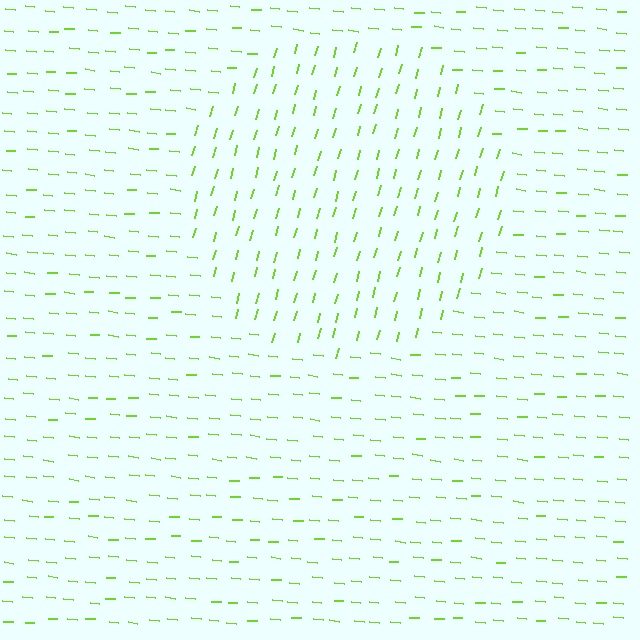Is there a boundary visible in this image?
Yes, there is a texture boundary formed by a change in line orientation.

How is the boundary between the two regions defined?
The boundary is defined purely by a change in line orientation (approximately 80 degrees difference). All lines are the same color and thickness.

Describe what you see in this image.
The image is filled with small lime line segments. A circle region in the image has lines oriented differently from the surrounding lines, creating a visible texture boundary.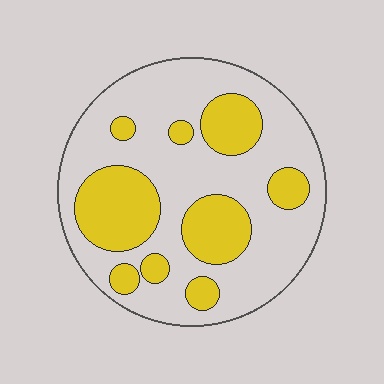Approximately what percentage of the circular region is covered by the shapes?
Approximately 30%.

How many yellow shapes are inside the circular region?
9.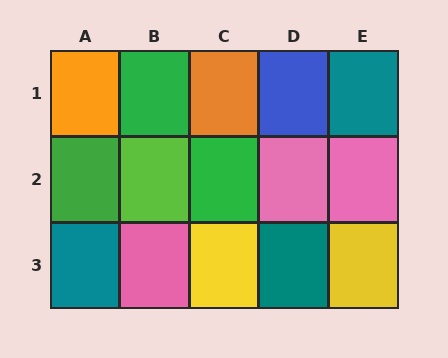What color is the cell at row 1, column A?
Orange.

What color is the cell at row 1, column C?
Orange.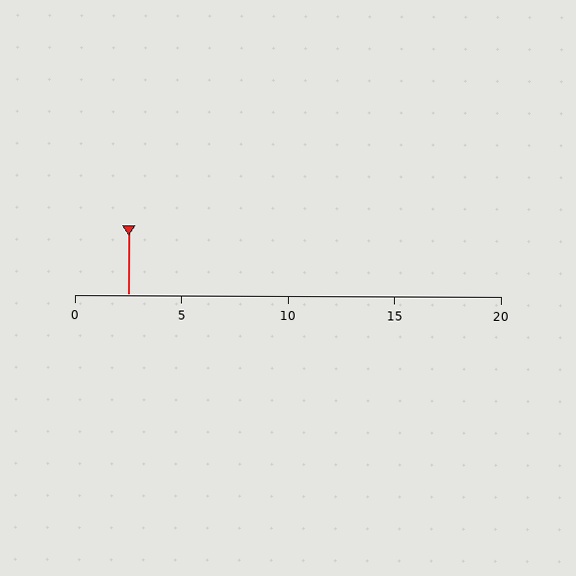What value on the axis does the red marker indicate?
The marker indicates approximately 2.5.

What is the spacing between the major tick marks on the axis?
The major ticks are spaced 5 apart.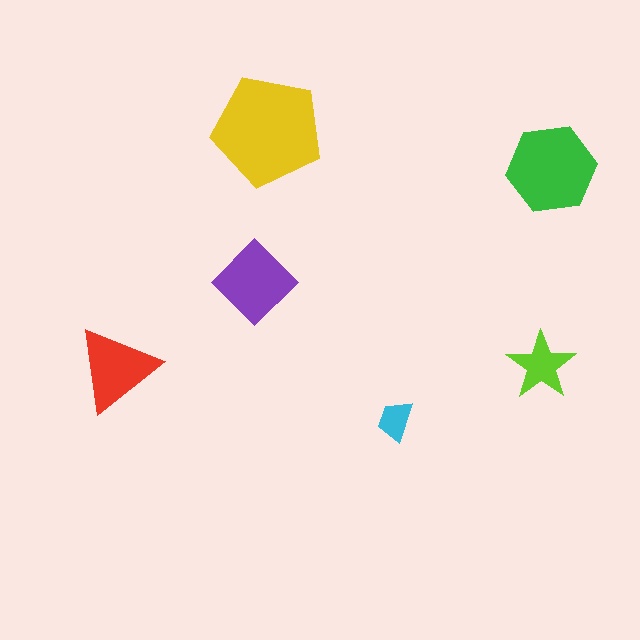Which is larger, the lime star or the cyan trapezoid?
The lime star.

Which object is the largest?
The yellow pentagon.